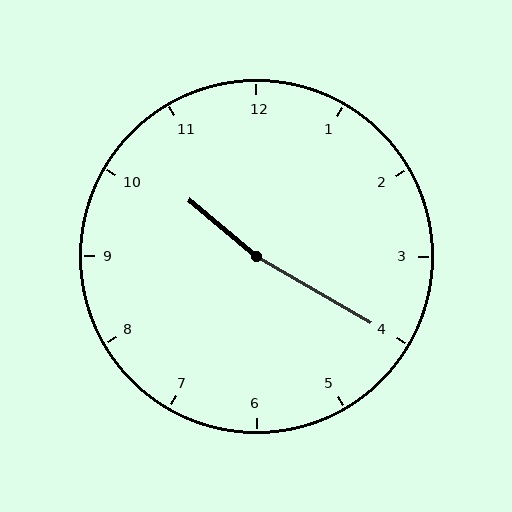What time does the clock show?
10:20.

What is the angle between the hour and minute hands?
Approximately 170 degrees.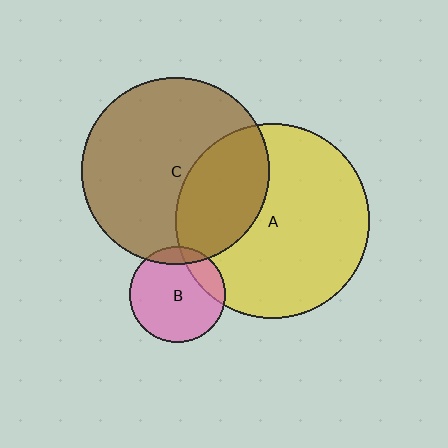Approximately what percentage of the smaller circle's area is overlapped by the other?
Approximately 35%.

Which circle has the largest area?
Circle A (yellow).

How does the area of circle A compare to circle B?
Approximately 4.1 times.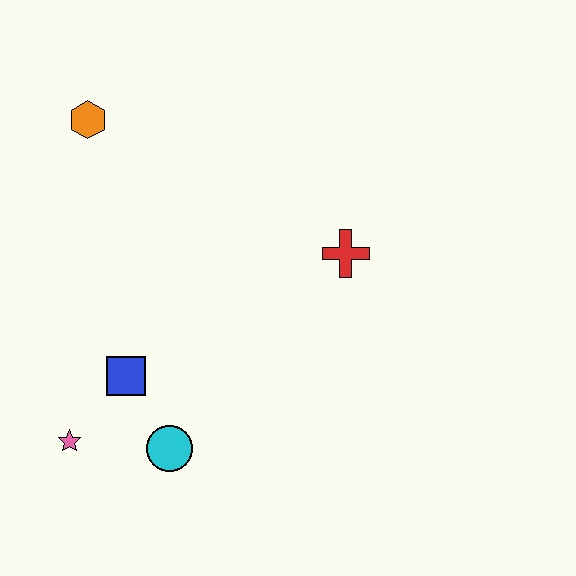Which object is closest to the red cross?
The blue square is closest to the red cross.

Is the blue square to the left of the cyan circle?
Yes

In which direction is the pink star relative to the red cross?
The pink star is to the left of the red cross.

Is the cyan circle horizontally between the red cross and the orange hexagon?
Yes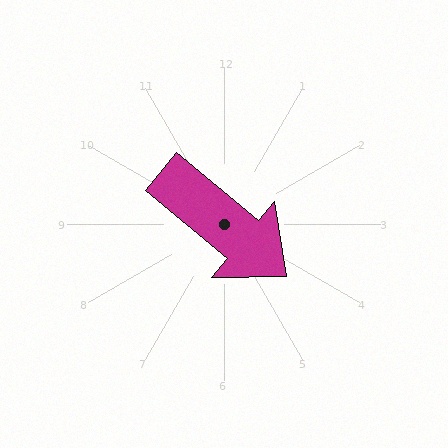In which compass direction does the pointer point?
Southeast.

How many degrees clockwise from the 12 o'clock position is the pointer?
Approximately 130 degrees.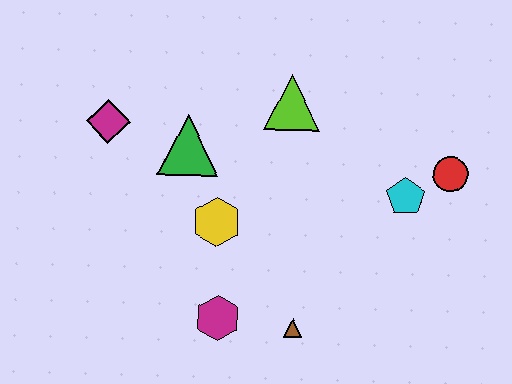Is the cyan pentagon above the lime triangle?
No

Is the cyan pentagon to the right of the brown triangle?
Yes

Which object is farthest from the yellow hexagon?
The red circle is farthest from the yellow hexagon.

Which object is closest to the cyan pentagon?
The red circle is closest to the cyan pentagon.